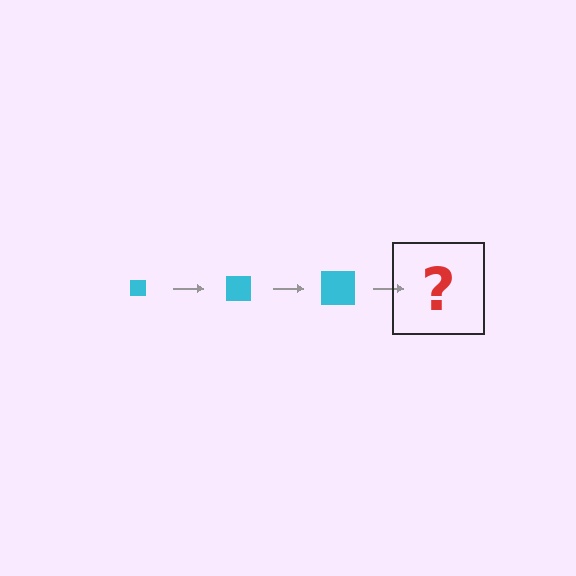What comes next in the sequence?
The next element should be a cyan square, larger than the previous one.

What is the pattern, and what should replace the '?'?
The pattern is that the square gets progressively larger each step. The '?' should be a cyan square, larger than the previous one.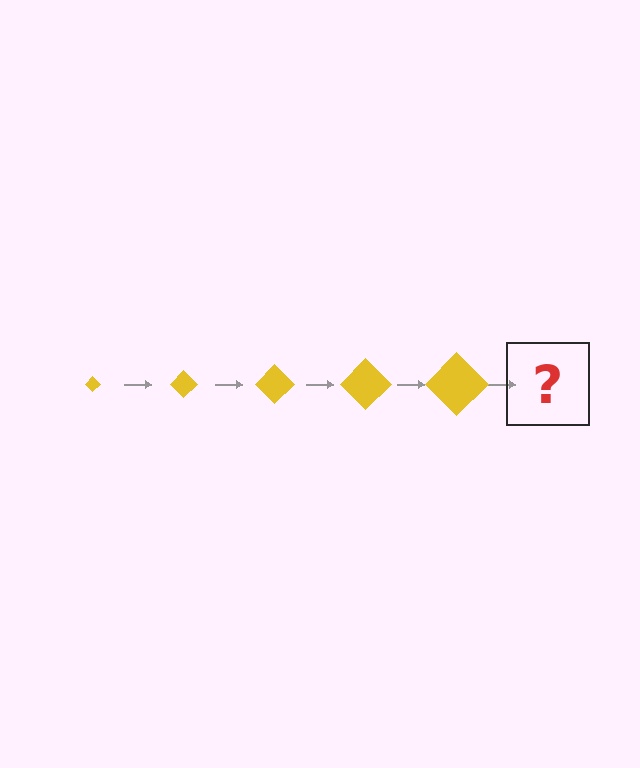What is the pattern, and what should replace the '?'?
The pattern is that the diamond gets progressively larger each step. The '?' should be a yellow diamond, larger than the previous one.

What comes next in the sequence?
The next element should be a yellow diamond, larger than the previous one.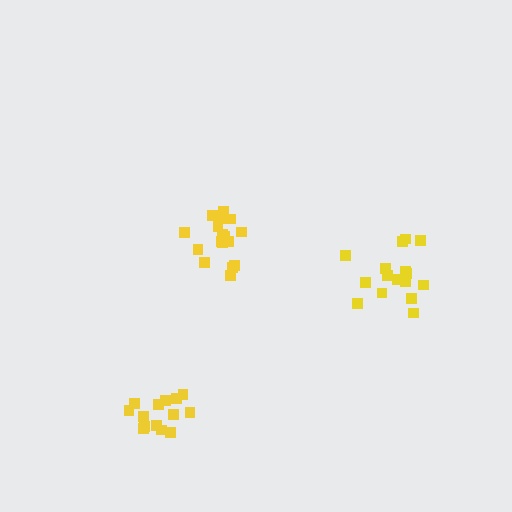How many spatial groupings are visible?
There are 3 spatial groupings.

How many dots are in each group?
Group 1: 14 dots, Group 2: 17 dots, Group 3: 16 dots (47 total).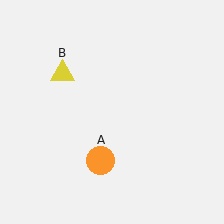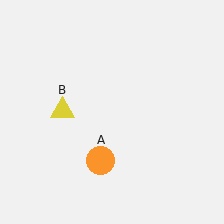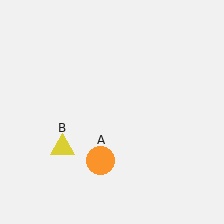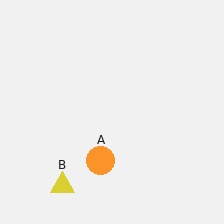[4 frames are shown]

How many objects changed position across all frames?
1 object changed position: yellow triangle (object B).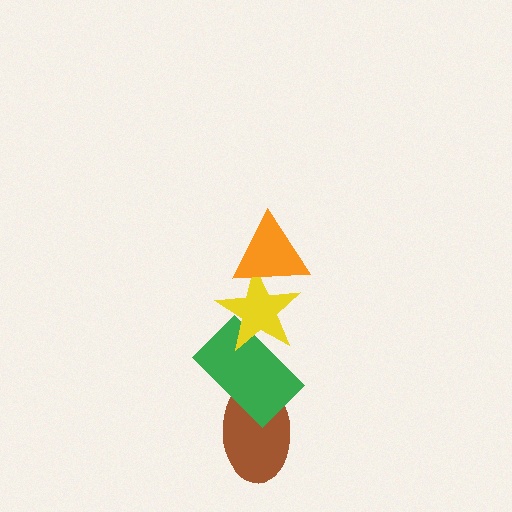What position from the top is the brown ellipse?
The brown ellipse is 4th from the top.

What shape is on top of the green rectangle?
The yellow star is on top of the green rectangle.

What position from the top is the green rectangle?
The green rectangle is 3rd from the top.